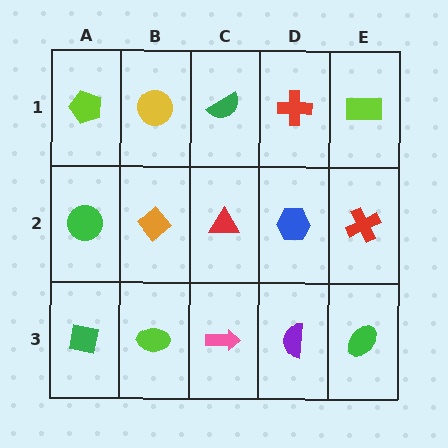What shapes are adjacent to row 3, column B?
An orange diamond (row 2, column B), a green square (row 3, column A), a pink arrow (row 3, column C).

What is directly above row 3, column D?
A blue hexagon.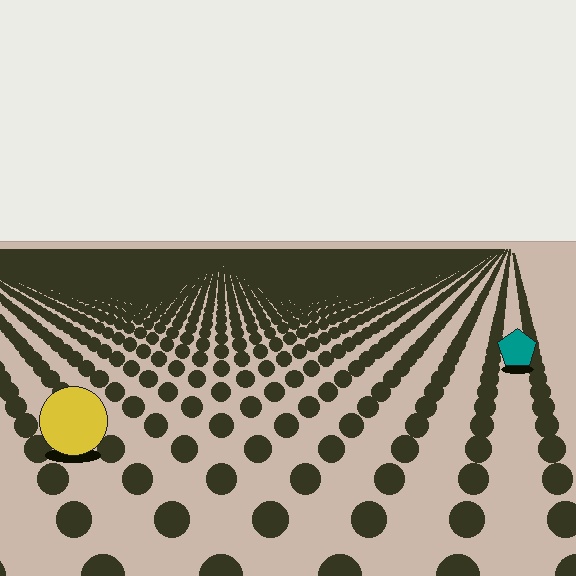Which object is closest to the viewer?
The yellow circle is closest. The texture marks near it are larger and more spread out.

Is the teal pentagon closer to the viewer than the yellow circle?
No. The yellow circle is closer — you can tell from the texture gradient: the ground texture is coarser near it.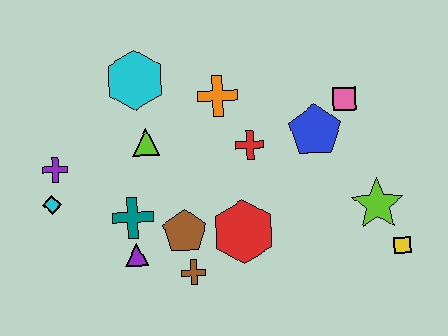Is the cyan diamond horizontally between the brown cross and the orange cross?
No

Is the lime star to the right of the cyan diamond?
Yes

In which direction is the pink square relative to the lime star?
The pink square is above the lime star.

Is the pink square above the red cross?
Yes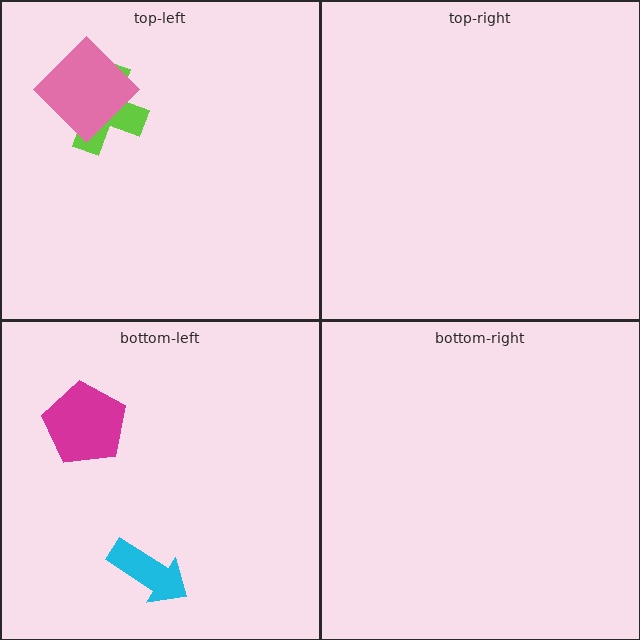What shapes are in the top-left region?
The lime cross, the pink diamond.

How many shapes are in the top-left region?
2.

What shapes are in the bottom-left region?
The magenta pentagon, the cyan arrow.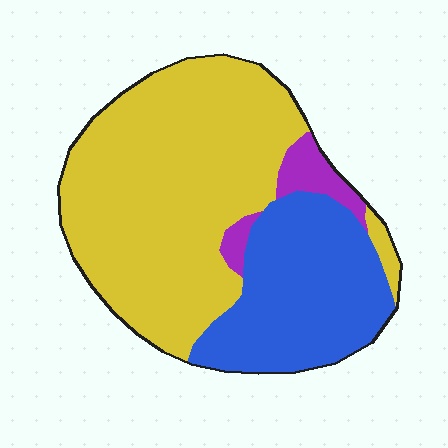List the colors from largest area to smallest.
From largest to smallest: yellow, blue, purple.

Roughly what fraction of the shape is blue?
Blue takes up about one third (1/3) of the shape.